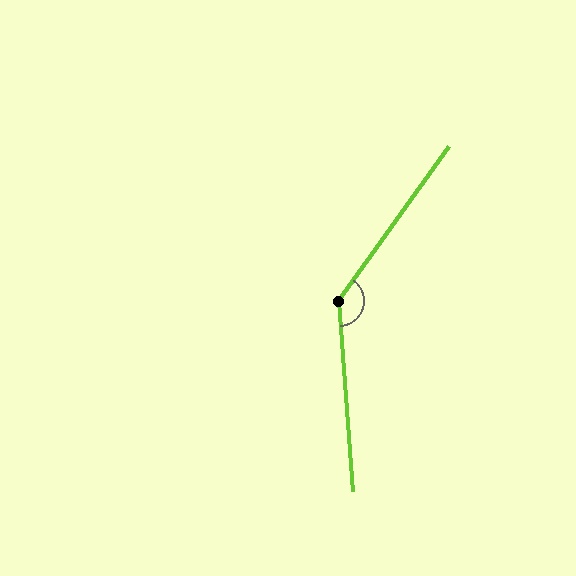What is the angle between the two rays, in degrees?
Approximately 140 degrees.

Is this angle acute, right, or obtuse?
It is obtuse.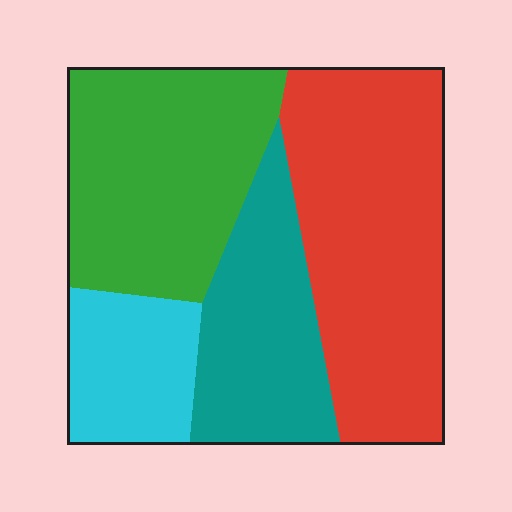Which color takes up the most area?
Red, at roughly 35%.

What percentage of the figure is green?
Green takes up about one third (1/3) of the figure.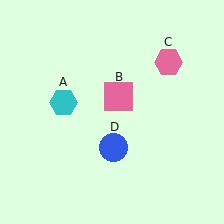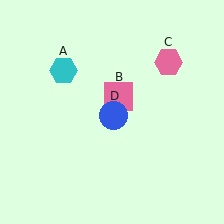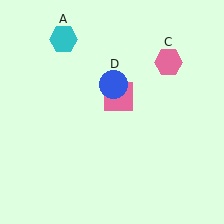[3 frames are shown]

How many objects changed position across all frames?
2 objects changed position: cyan hexagon (object A), blue circle (object D).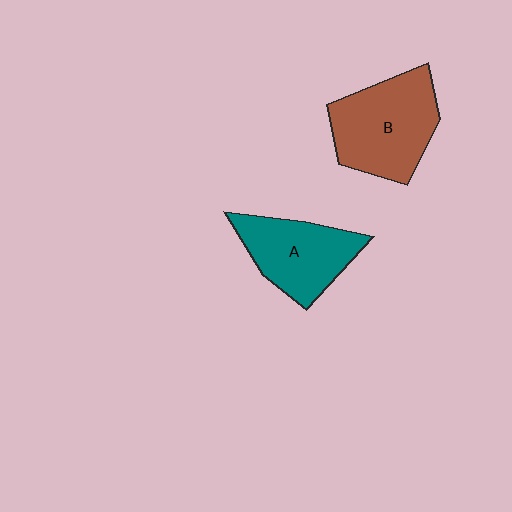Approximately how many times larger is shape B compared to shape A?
Approximately 1.2 times.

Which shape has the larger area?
Shape B (brown).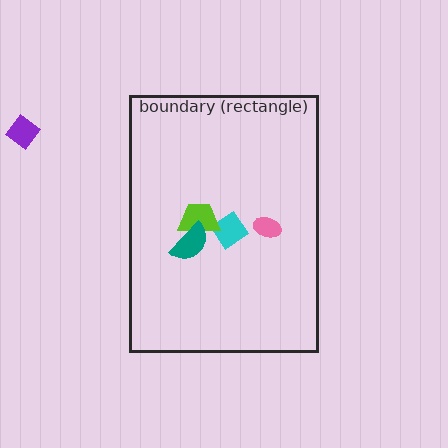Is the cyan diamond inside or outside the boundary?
Inside.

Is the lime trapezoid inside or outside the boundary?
Inside.